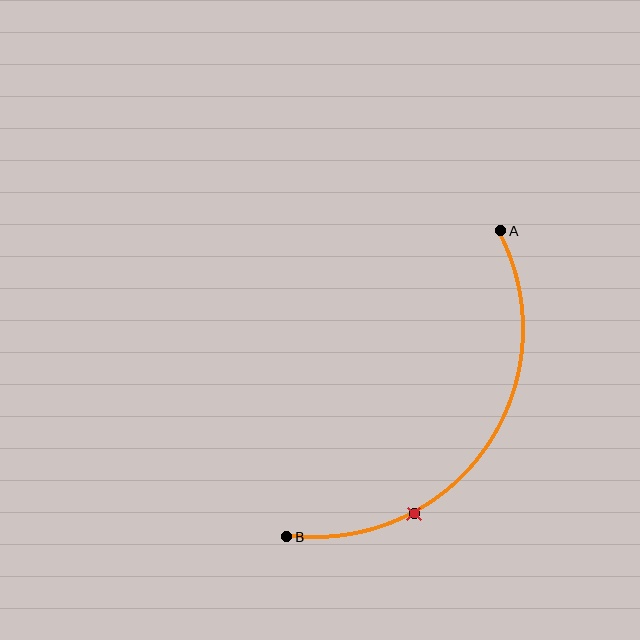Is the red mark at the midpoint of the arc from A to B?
No. The red mark lies on the arc but is closer to endpoint B. The arc midpoint would be at the point on the curve equidistant along the arc from both A and B.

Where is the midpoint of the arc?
The arc midpoint is the point on the curve farthest from the straight line joining A and B. It sits below and to the right of that line.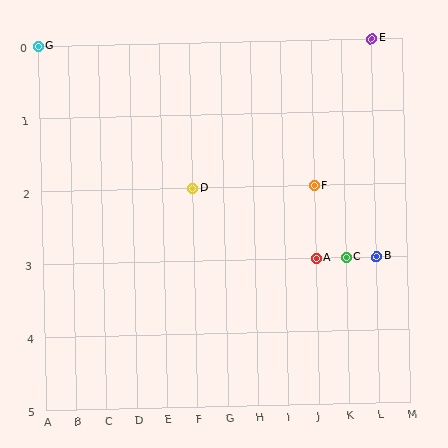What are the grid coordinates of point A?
Point A is at grid coordinates (J, 3).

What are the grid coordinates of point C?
Point C is at grid coordinates (K, 3).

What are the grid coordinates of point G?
Point G is at grid coordinates (A, 0).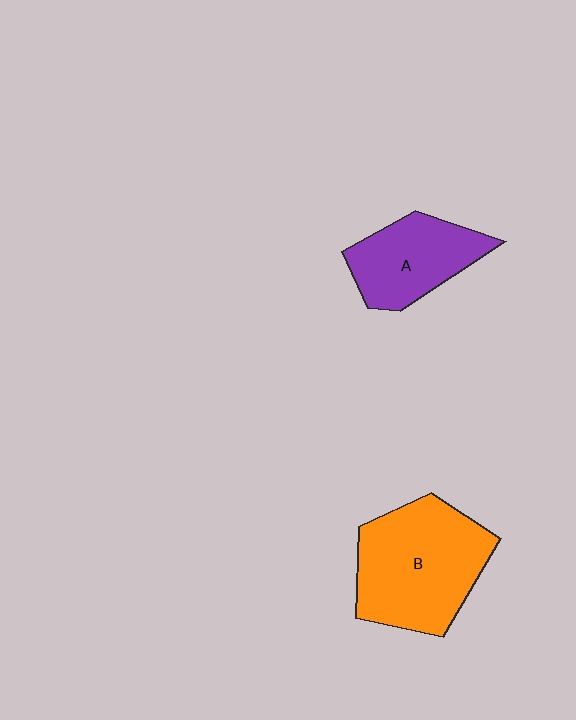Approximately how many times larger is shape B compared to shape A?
Approximately 1.6 times.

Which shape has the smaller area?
Shape A (purple).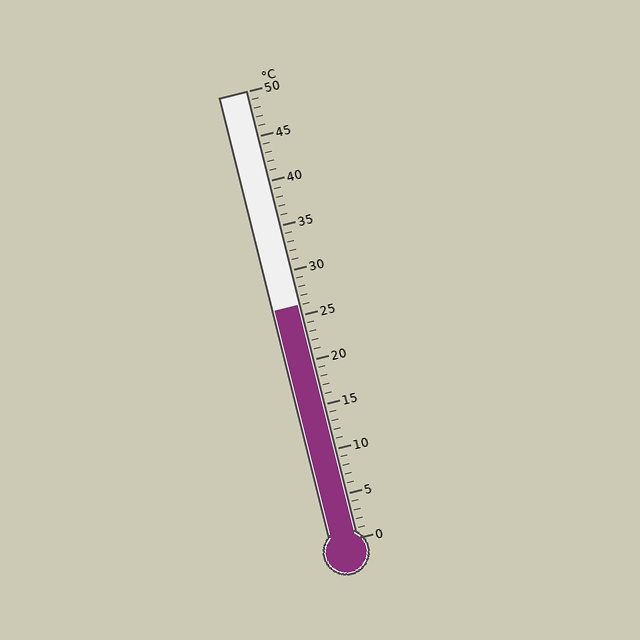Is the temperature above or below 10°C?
The temperature is above 10°C.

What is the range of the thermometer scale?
The thermometer scale ranges from 0°C to 50°C.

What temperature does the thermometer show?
The thermometer shows approximately 26°C.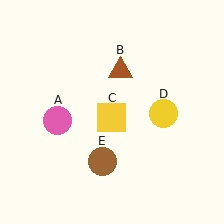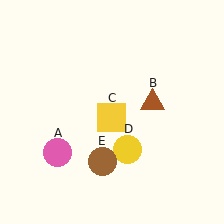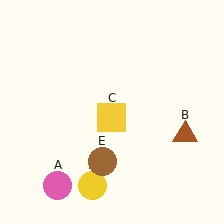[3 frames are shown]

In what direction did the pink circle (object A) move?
The pink circle (object A) moved down.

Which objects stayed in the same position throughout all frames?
Yellow square (object C) and brown circle (object E) remained stationary.